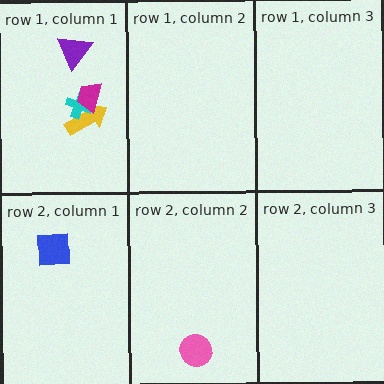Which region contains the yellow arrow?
The row 1, column 1 region.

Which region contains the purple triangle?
The row 1, column 1 region.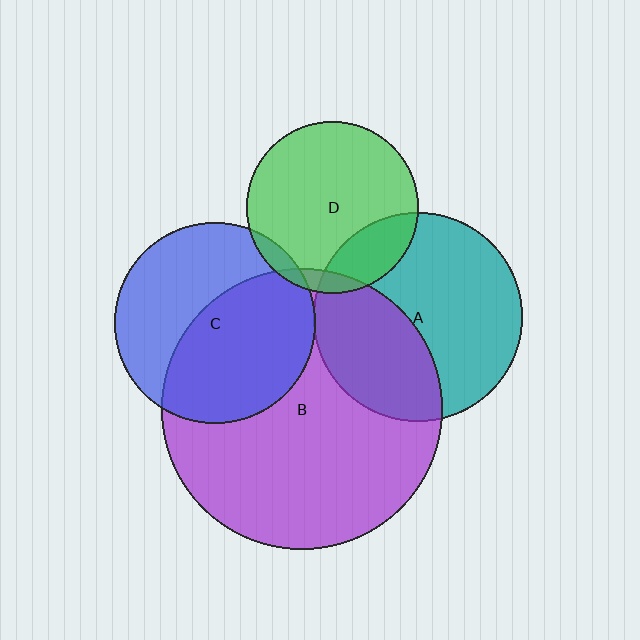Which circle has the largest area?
Circle B (purple).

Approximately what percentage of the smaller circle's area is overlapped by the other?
Approximately 20%.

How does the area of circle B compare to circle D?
Approximately 2.7 times.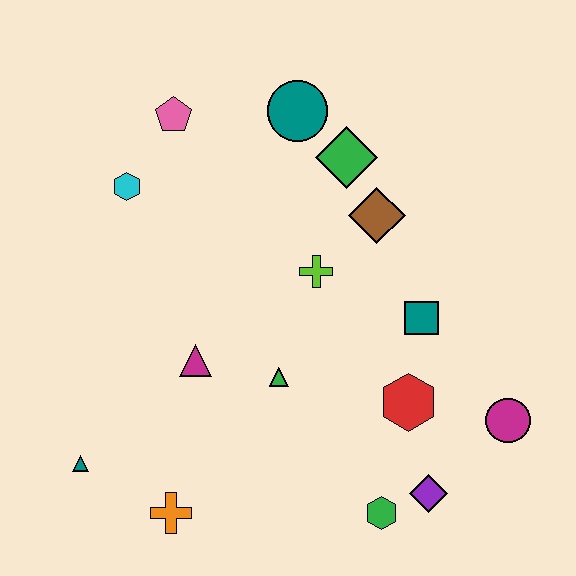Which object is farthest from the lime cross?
The teal triangle is farthest from the lime cross.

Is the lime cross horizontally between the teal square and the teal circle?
Yes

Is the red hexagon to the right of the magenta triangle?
Yes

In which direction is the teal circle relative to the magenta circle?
The teal circle is above the magenta circle.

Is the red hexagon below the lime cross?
Yes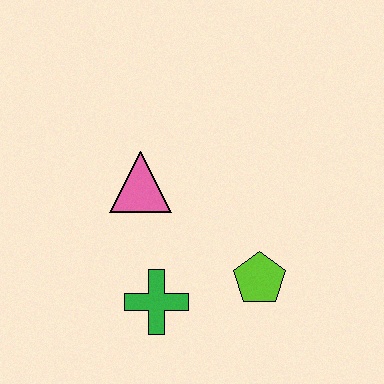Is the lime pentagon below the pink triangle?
Yes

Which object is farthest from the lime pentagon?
The pink triangle is farthest from the lime pentagon.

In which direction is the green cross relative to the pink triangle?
The green cross is below the pink triangle.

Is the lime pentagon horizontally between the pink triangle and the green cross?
No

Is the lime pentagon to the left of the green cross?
No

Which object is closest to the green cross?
The lime pentagon is closest to the green cross.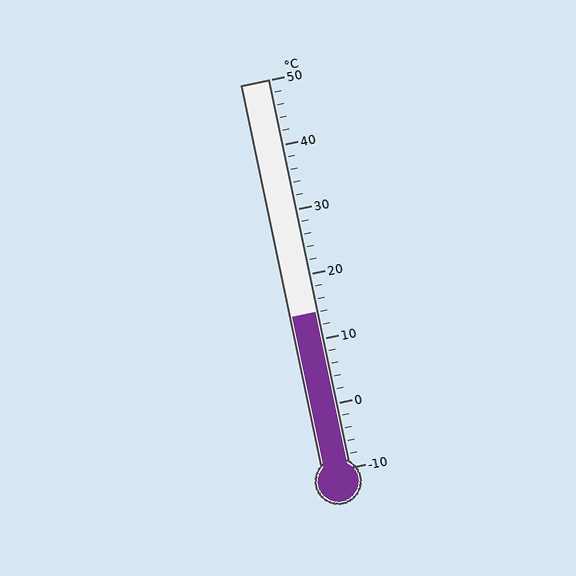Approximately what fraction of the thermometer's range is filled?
The thermometer is filled to approximately 40% of its range.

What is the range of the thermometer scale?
The thermometer scale ranges from -10°C to 50°C.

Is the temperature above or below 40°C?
The temperature is below 40°C.